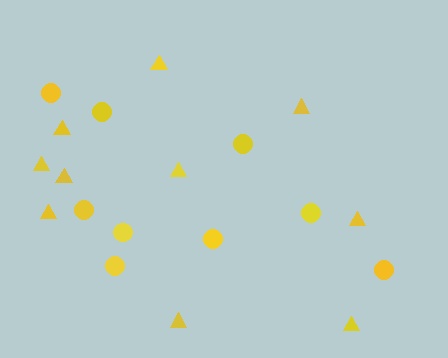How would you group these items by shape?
There are 2 groups: one group of triangles (10) and one group of circles (9).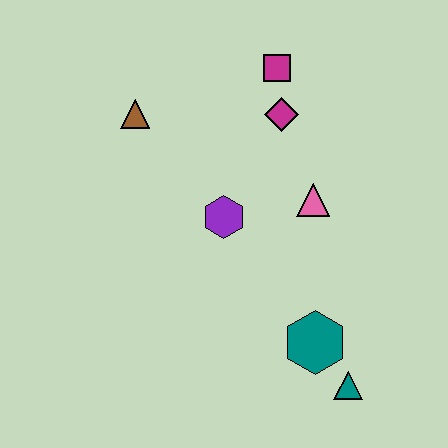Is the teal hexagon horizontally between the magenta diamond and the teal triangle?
Yes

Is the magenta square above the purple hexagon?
Yes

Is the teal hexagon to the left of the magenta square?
No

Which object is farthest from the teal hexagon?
The brown triangle is farthest from the teal hexagon.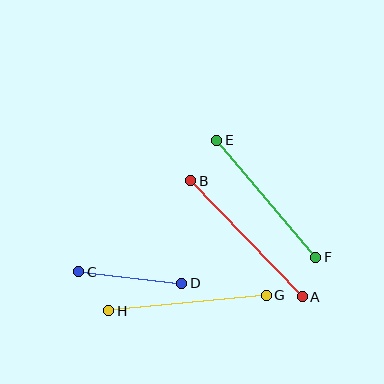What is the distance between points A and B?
The distance is approximately 161 pixels.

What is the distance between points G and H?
The distance is approximately 158 pixels.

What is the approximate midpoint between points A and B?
The midpoint is at approximately (247, 239) pixels.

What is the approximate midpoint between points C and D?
The midpoint is at approximately (130, 277) pixels.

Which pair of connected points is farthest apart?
Points A and B are farthest apart.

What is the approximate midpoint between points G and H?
The midpoint is at approximately (187, 303) pixels.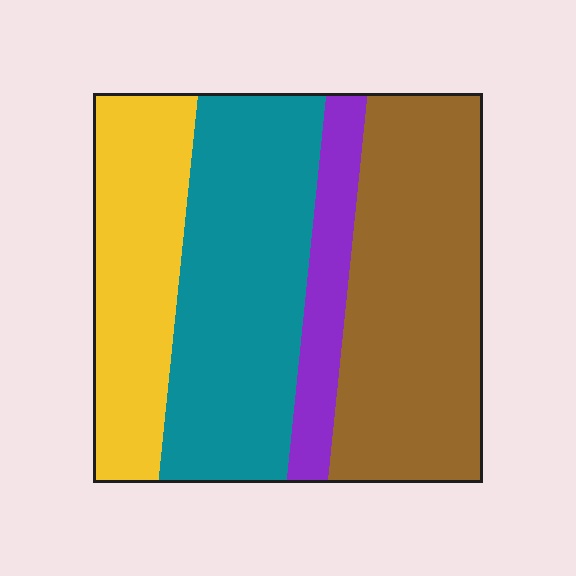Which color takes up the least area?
Purple, at roughly 10%.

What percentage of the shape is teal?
Teal takes up about one third (1/3) of the shape.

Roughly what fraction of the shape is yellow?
Yellow takes up about one fifth (1/5) of the shape.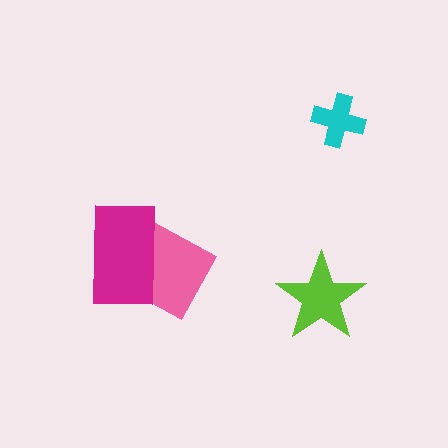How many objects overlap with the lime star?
0 objects overlap with the lime star.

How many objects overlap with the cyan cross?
0 objects overlap with the cyan cross.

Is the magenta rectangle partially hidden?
No, no other shape covers it.